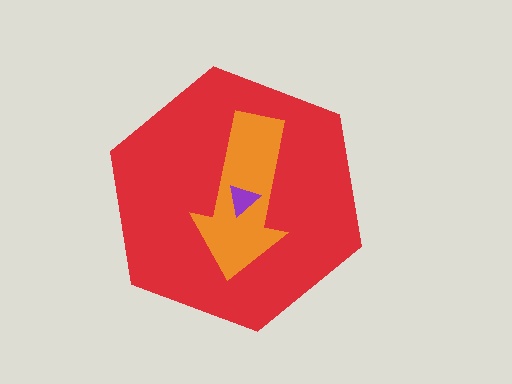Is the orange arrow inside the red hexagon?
Yes.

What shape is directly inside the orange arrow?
The purple triangle.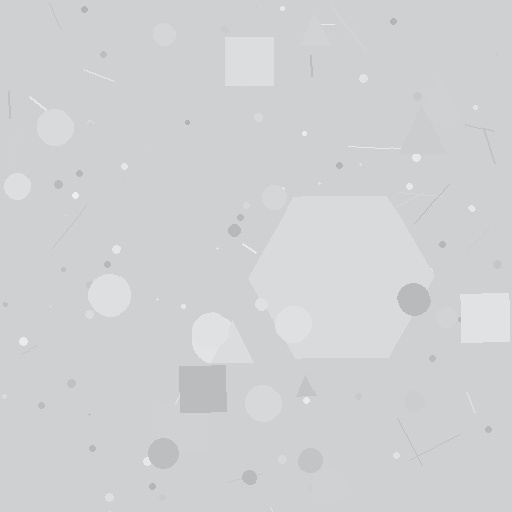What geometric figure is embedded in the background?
A hexagon is embedded in the background.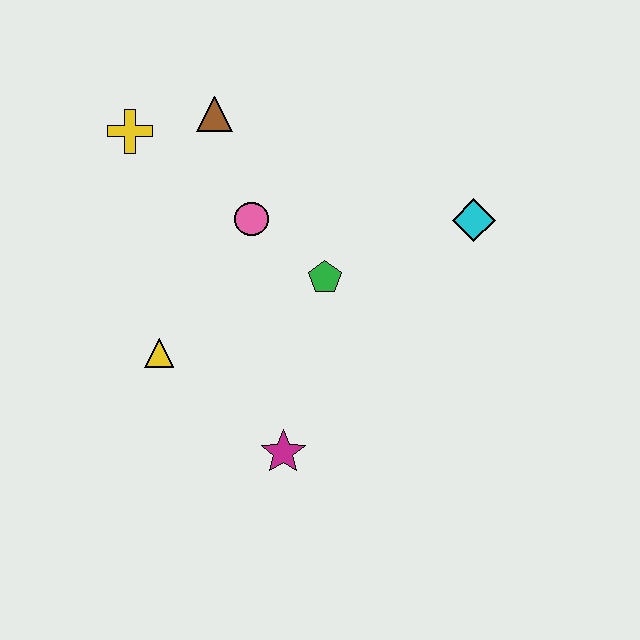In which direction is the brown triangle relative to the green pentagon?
The brown triangle is above the green pentagon.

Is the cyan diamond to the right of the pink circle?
Yes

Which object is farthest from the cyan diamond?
The yellow cross is farthest from the cyan diamond.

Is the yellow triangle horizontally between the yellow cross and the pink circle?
Yes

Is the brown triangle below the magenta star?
No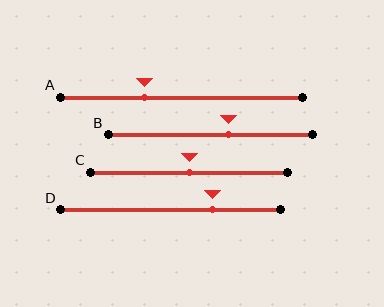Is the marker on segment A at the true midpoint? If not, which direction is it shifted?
No, the marker on segment A is shifted to the left by about 15% of the segment length.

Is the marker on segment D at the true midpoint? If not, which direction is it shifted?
No, the marker on segment D is shifted to the right by about 19% of the segment length.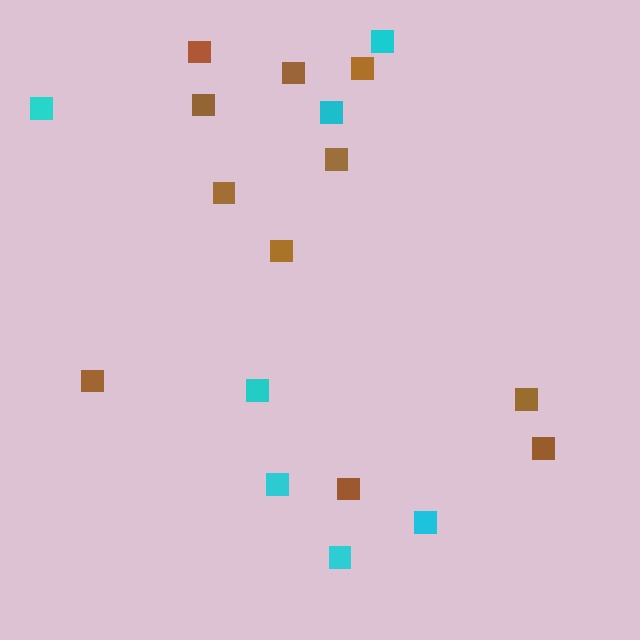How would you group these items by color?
There are 2 groups: one group of cyan squares (7) and one group of brown squares (11).